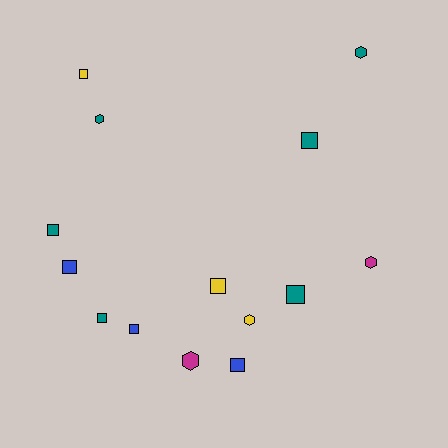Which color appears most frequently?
Teal, with 6 objects.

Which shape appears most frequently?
Square, with 9 objects.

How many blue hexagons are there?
There are no blue hexagons.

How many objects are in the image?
There are 14 objects.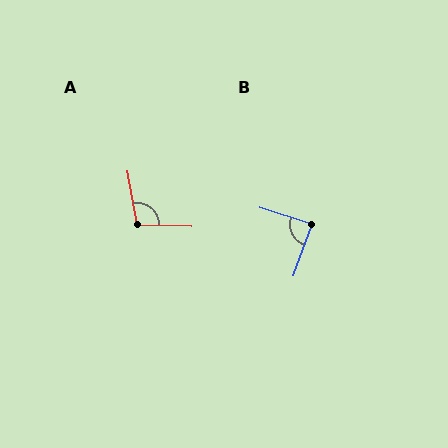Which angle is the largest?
A, at approximately 102 degrees.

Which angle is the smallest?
B, at approximately 89 degrees.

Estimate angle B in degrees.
Approximately 89 degrees.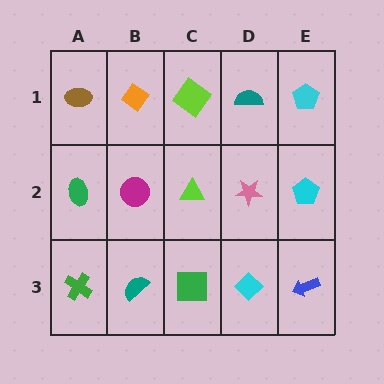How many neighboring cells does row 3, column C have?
3.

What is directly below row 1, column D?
A pink star.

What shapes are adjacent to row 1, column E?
A cyan pentagon (row 2, column E), a teal semicircle (row 1, column D).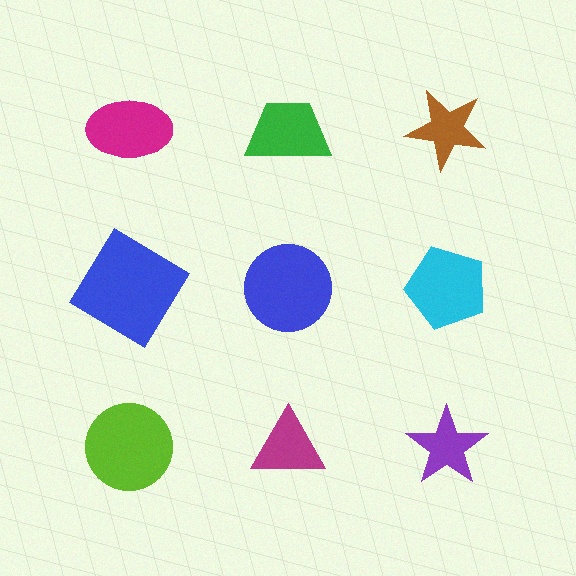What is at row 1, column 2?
A green trapezoid.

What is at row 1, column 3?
A brown star.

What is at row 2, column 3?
A cyan pentagon.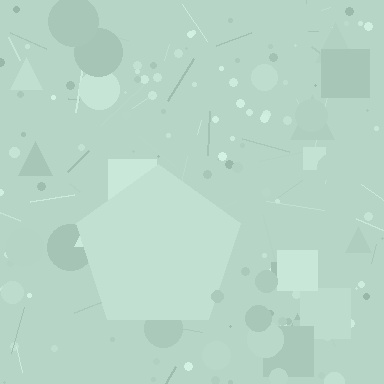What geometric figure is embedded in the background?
A pentagon is embedded in the background.